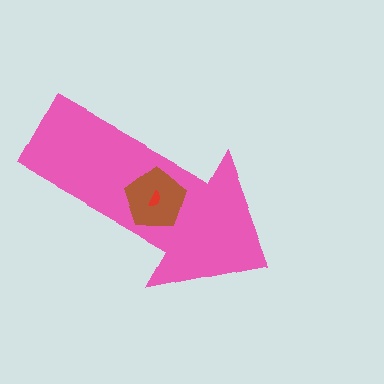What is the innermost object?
The red semicircle.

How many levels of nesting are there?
3.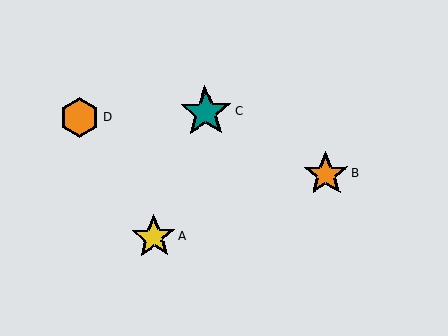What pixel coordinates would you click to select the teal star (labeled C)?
Click at (206, 112) to select the teal star C.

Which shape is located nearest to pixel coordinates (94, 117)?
The orange hexagon (labeled D) at (80, 118) is nearest to that location.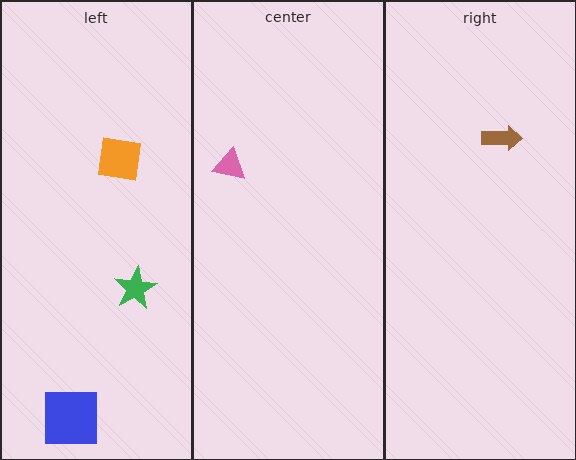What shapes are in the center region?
The pink triangle.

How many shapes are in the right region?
1.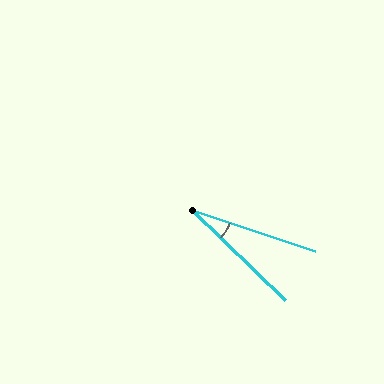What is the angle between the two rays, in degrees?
Approximately 25 degrees.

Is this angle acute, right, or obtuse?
It is acute.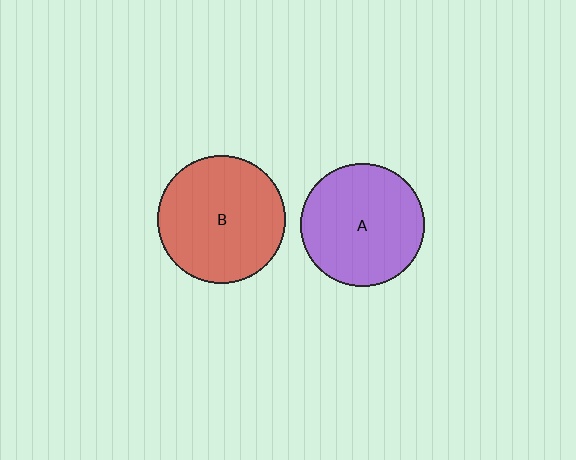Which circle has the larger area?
Circle B (red).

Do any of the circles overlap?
No, none of the circles overlap.